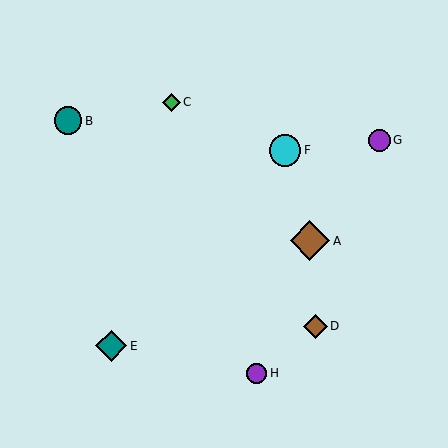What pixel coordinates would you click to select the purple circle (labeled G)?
Click at (379, 140) to select the purple circle G.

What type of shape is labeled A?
Shape A is a brown diamond.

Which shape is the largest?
The brown diamond (labeled A) is the largest.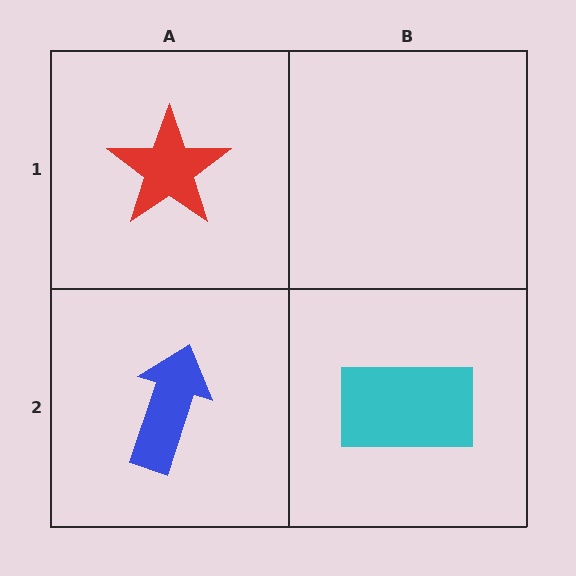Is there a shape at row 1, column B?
No, that cell is empty.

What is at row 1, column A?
A red star.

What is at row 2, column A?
A blue arrow.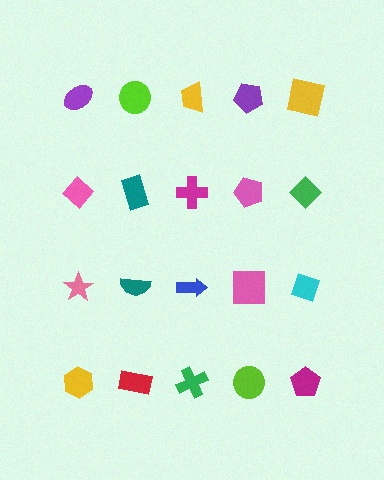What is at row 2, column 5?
A green diamond.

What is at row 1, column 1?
A purple ellipse.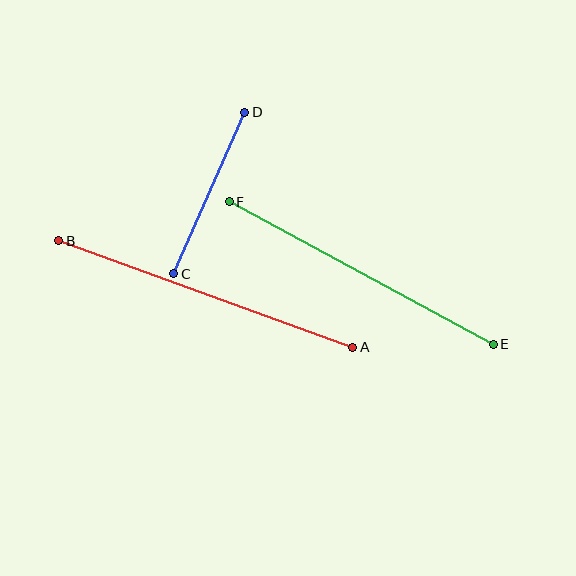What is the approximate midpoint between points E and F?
The midpoint is at approximately (361, 273) pixels.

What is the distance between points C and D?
The distance is approximately 176 pixels.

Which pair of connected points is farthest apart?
Points A and B are farthest apart.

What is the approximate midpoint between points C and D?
The midpoint is at approximately (209, 193) pixels.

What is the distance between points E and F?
The distance is approximately 300 pixels.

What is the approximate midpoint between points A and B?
The midpoint is at approximately (206, 294) pixels.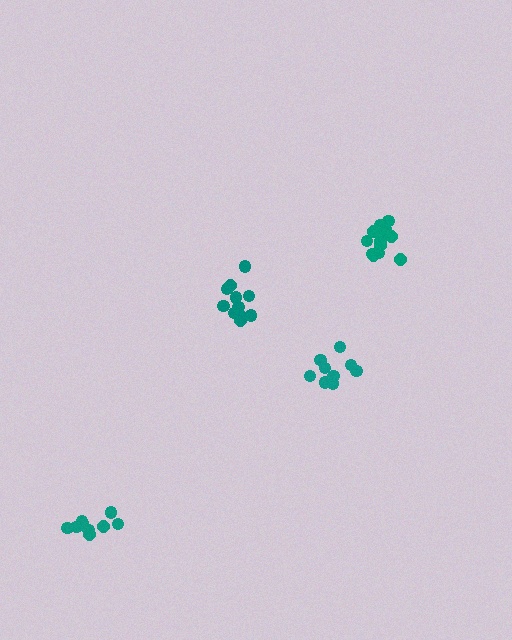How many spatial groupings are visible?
There are 4 spatial groupings.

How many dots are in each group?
Group 1: 9 dots, Group 2: 9 dots, Group 3: 11 dots, Group 4: 13 dots (42 total).